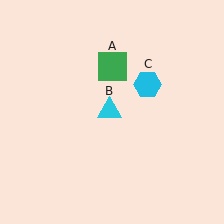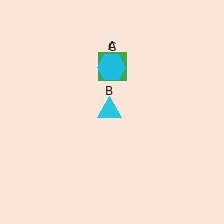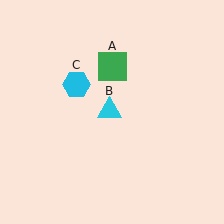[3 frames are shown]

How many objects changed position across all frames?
1 object changed position: cyan hexagon (object C).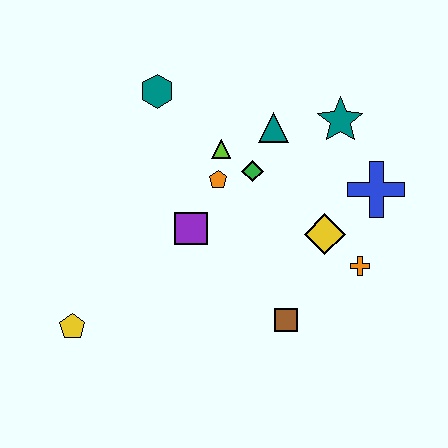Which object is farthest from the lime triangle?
The yellow pentagon is farthest from the lime triangle.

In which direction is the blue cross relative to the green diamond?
The blue cross is to the right of the green diamond.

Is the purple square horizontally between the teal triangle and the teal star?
No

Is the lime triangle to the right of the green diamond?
No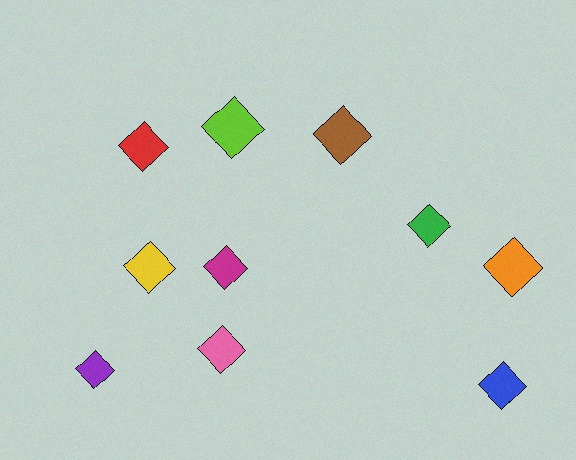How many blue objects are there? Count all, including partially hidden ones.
There is 1 blue object.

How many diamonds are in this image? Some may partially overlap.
There are 10 diamonds.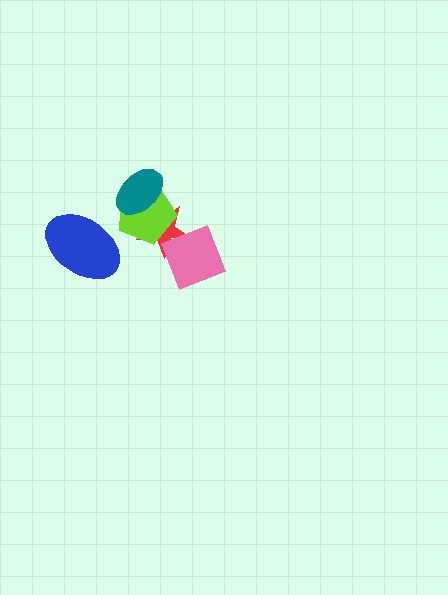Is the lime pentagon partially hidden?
Yes, it is partially covered by another shape.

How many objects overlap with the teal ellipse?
2 objects overlap with the teal ellipse.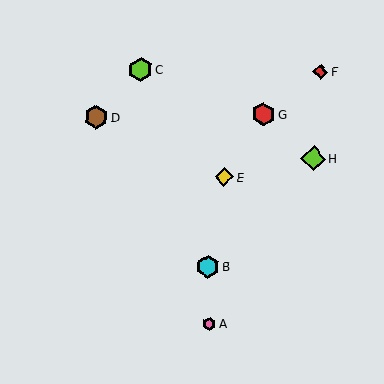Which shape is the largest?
The lime diamond (labeled H) is the largest.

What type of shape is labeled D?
Shape D is a brown hexagon.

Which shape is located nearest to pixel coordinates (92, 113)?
The brown hexagon (labeled D) at (96, 117) is nearest to that location.